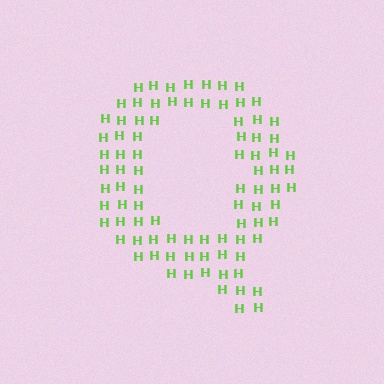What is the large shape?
The large shape is the letter Q.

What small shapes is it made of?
It is made of small letter H's.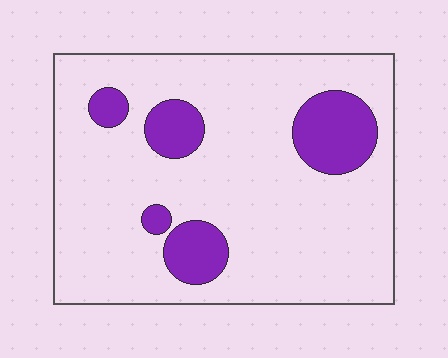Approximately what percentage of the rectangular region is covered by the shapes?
Approximately 15%.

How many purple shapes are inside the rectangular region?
5.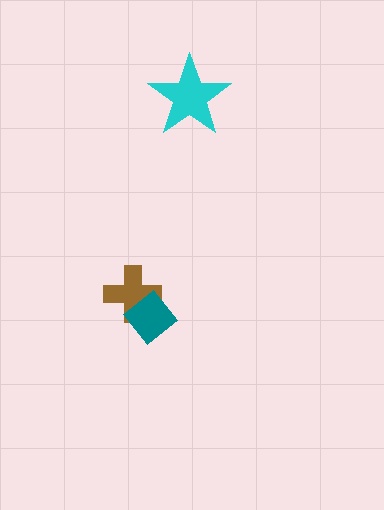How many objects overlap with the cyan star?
0 objects overlap with the cyan star.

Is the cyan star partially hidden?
No, no other shape covers it.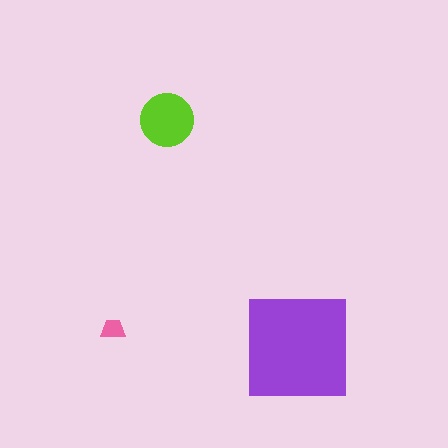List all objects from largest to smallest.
The purple square, the lime circle, the pink trapezoid.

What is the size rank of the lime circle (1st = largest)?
2nd.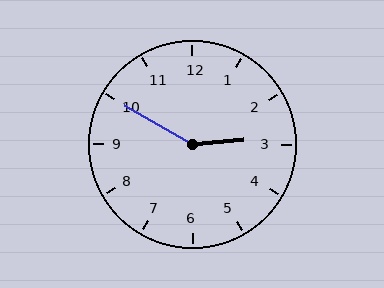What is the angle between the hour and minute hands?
Approximately 145 degrees.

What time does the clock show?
2:50.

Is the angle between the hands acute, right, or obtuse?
It is obtuse.